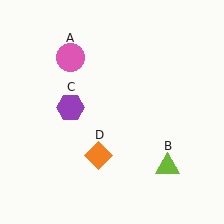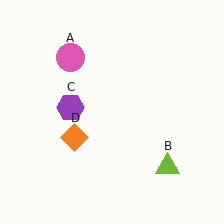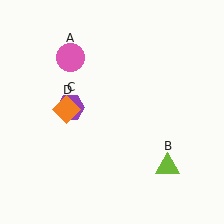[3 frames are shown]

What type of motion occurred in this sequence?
The orange diamond (object D) rotated clockwise around the center of the scene.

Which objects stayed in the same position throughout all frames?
Pink circle (object A) and lime triangle (object B) and purple hexagon (object C) remained stationary.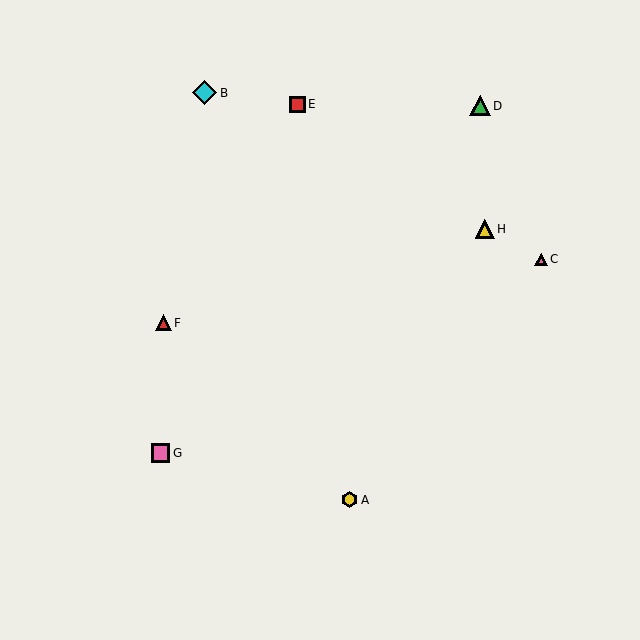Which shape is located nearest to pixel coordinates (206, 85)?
The cyan diamond (labeled B) at (205, 93) is nearest to that location.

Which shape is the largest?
The cyan diamond (labeled B) is the largest.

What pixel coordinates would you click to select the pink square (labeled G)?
Click at (161, 453) to select the pink square G.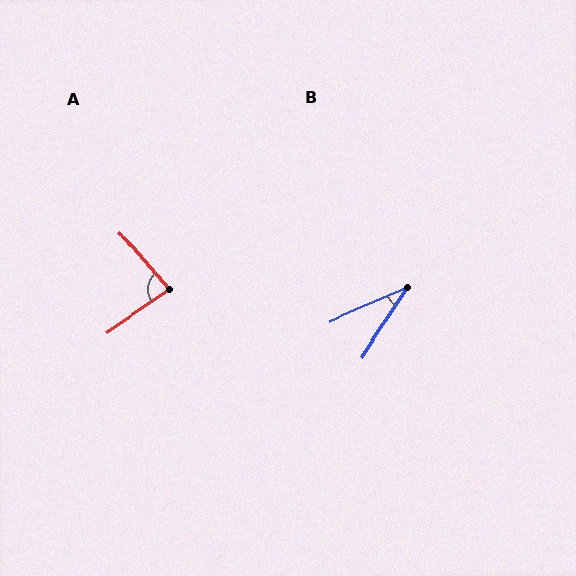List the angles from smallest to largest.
B (33°), A (83°).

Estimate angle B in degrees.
Approximately 33 degrees.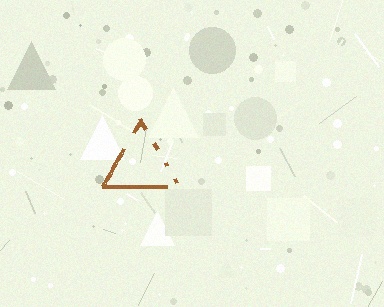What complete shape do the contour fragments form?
The contour fragments form a triangle.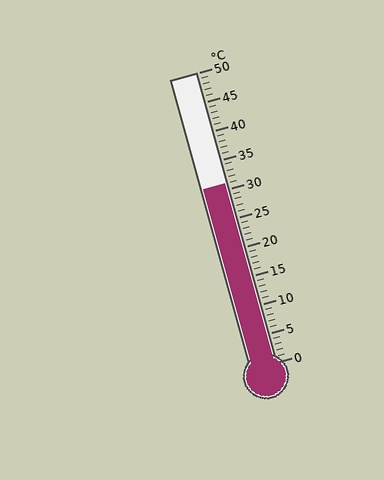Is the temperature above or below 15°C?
The temperature is above 15°C.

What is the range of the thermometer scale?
The thermometer scale ranges from 0°C to 50°C.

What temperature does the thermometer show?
The thermometer shows approximately 31°C.